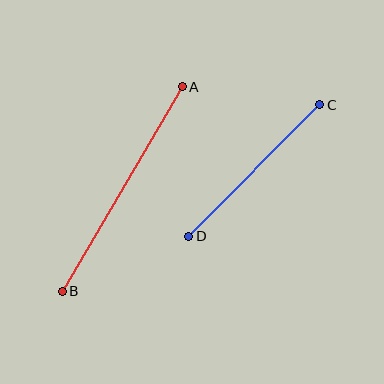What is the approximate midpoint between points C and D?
The midpoint is at approximately (254, 171) pixels.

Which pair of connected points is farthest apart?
Points A and B are farthest apart.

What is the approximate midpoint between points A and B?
The midpoint is at approximately (122, 189) pixels.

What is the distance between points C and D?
The distance is approximately 185 pixels.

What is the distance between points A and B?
The distance is approximately 237 pixels.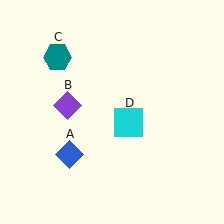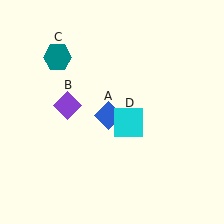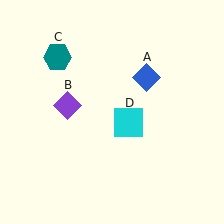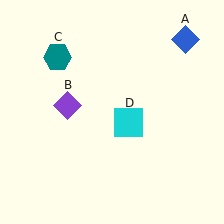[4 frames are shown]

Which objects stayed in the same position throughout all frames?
Purple diamond (object B) and teal hexagon (object C) and cyan square (object D) remained stationary.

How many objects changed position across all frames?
1 object changed position: blue diamond (object A).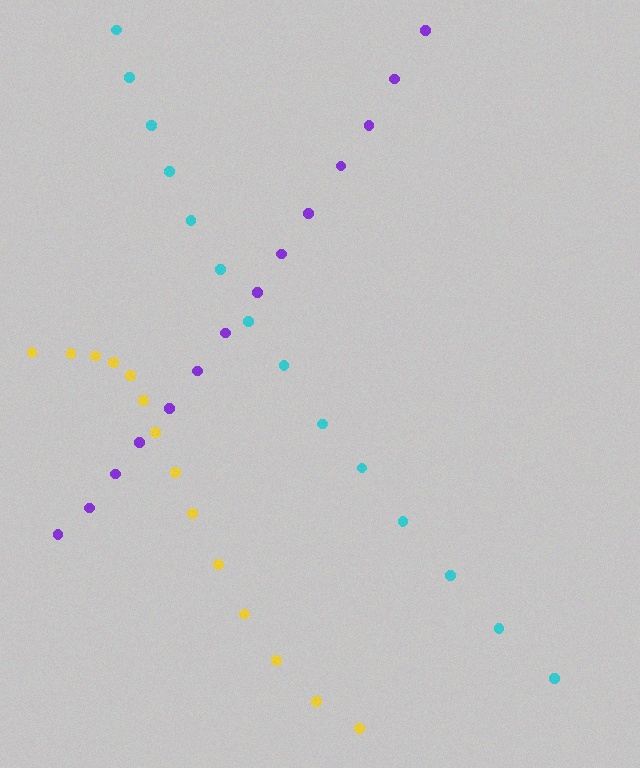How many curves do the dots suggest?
There are 3 distinct paths.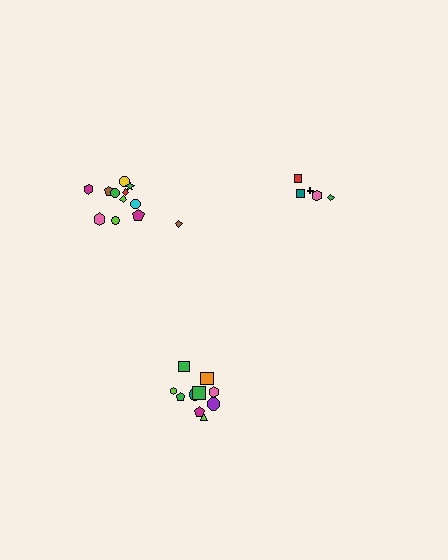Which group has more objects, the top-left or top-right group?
The top-left group.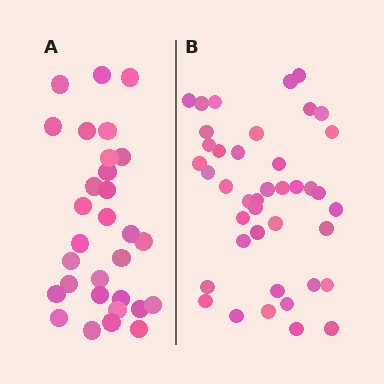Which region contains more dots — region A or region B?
Region B (the right region) has more dots.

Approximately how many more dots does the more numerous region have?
Region B has roughly 12 or so more dots than region A.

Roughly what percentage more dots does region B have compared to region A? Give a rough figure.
About 35% more.